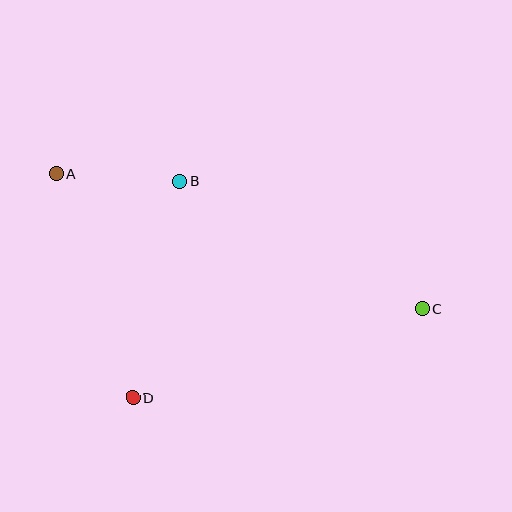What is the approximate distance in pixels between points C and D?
The distance between C and D is approximately 302 pixels.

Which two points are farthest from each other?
Points A and C are farthest from each other.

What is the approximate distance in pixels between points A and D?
The distance between A and D is approximately 237 pixels.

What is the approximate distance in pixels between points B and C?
The distance between B and C is approximately 274 pixels.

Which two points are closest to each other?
Points A and B are closest to each other.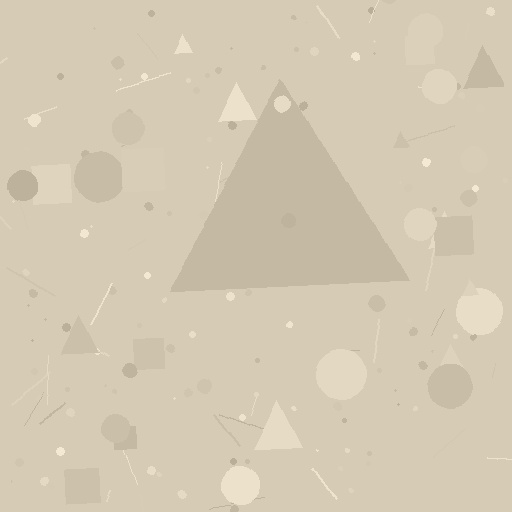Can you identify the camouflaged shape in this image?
The camouflaged shape is a triangle.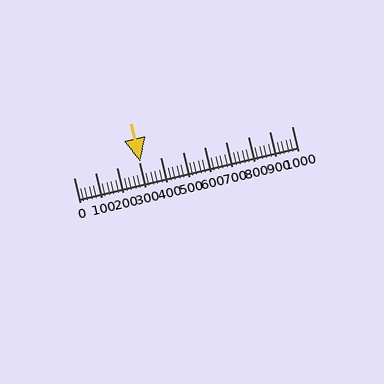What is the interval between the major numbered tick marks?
The major tick marks are spaced 100 units apart.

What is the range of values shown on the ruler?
The ruler shows values from 0 to 1000.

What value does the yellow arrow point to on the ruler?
The yellow arrow points to approximately 306.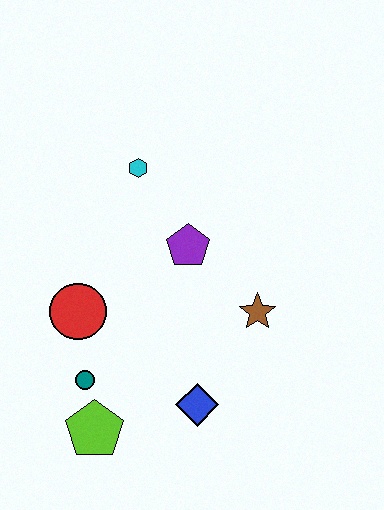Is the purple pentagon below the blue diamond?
No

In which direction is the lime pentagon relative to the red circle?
The lime pentagon is below the red circle.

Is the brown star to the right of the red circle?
Yes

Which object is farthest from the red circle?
The brown star is farthest from the red circle.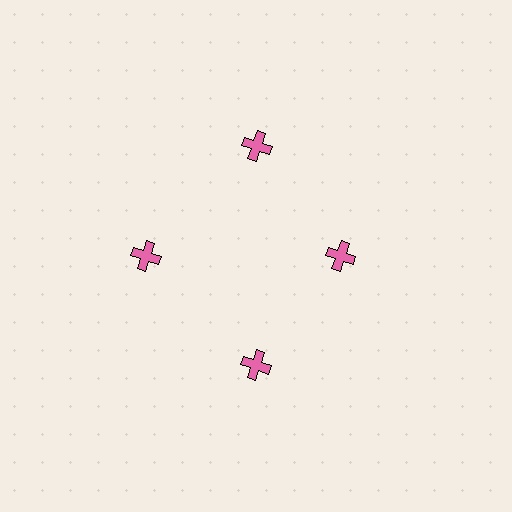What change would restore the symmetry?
The symmetry would be restored by moving it outward, back onto the ring so that all 4 crosses sit at equal angles and equal distance from the center.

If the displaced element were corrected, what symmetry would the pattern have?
It would have 4-fold rotational symmetry — the pattern would map onto itself every 90 degrees.